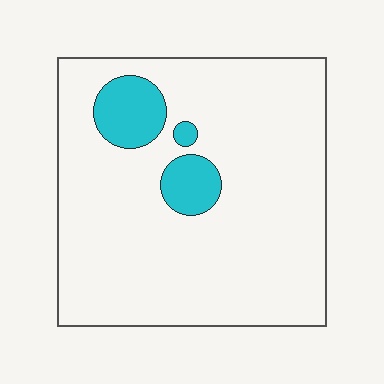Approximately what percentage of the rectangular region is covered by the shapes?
Approximately 10%.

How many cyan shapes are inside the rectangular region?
3.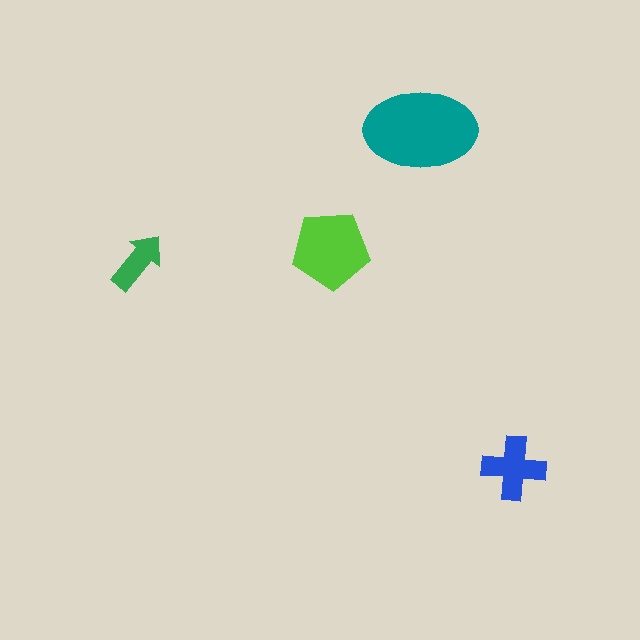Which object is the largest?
The teal ellipse.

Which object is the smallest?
The green arrow.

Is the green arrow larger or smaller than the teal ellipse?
Smaller.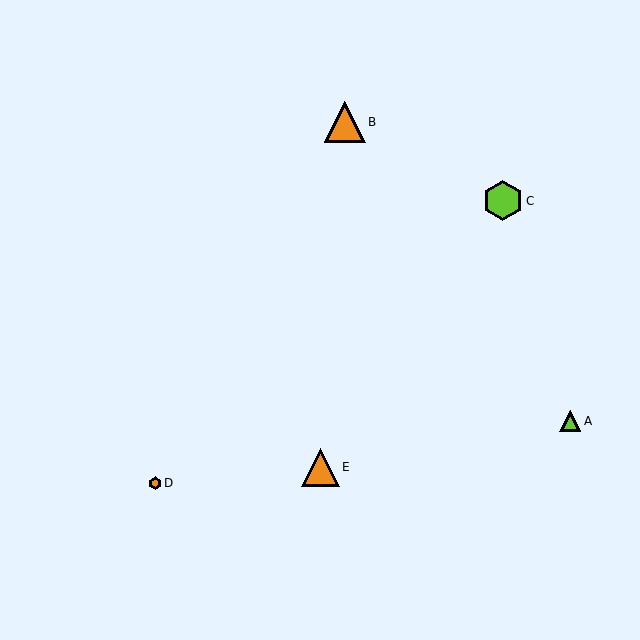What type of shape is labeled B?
Shape B is an orange triangle.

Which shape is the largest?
The orange triangle (labeled B) is the largest.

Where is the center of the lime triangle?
The center of the lime triangle is at (570, 421).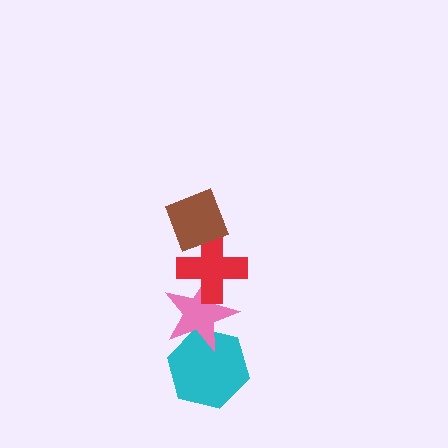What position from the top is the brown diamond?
The brown diamond is 1st from the top.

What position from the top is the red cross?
The red cross is 2nd from the top.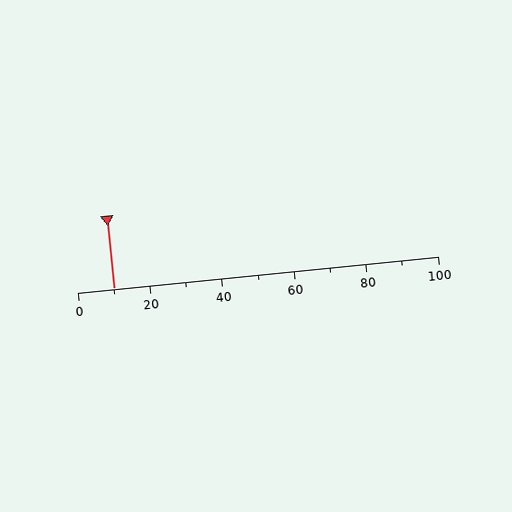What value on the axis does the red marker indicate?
The marker indicates approximately 10.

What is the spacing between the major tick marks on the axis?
The major ticks are spaced 20 apart.